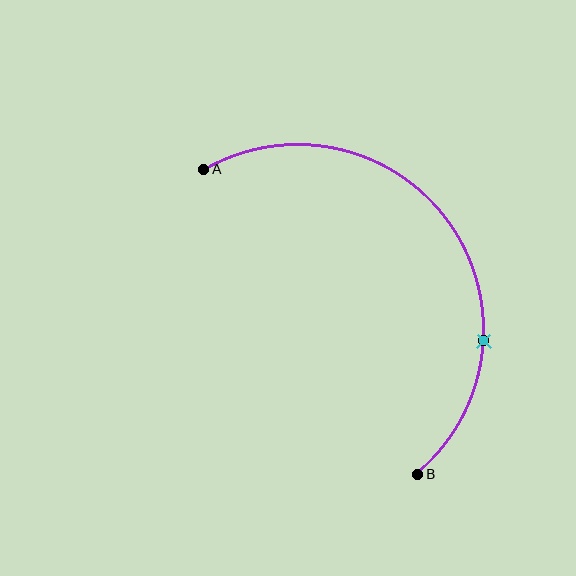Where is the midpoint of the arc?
The arc midpoint is the point on the curve farthest from the straight line joining A and B. It sits above and to the right of that line.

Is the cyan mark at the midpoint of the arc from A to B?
No. The cyan mark lies on the arc but is closer to endpoint B. The arc midpoint would be at the point on the curve equidistant along the arc from both A and B.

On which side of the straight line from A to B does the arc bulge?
The arc bulges above and to the right of the straight line connecting A and B.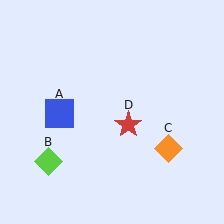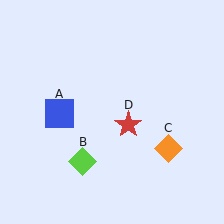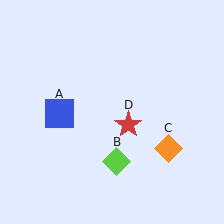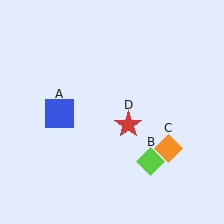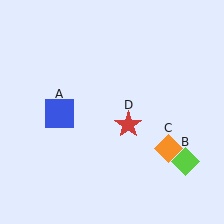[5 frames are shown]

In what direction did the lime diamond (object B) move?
The lime diamond (object B) moved right.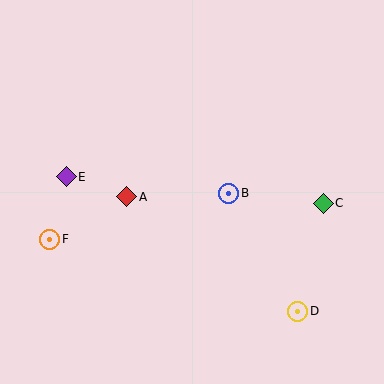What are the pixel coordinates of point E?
Point E is at (66, 177).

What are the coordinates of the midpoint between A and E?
The midpoint between A and E is at (97, 187).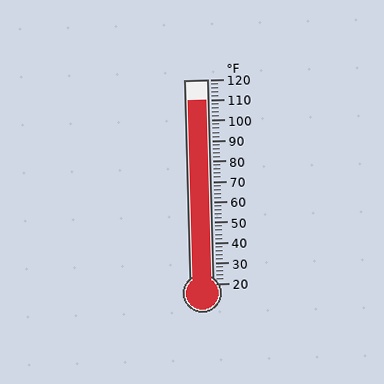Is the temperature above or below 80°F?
The temperature is above 80°F.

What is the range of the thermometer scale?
The thermometer scale ranges from 20°F to 120°F.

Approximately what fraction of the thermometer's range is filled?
The thermometer is filled to approximately 90% of its range.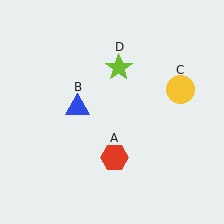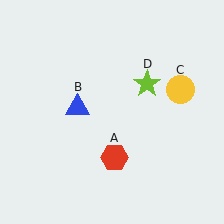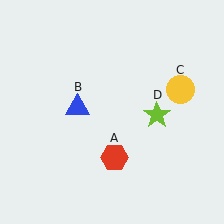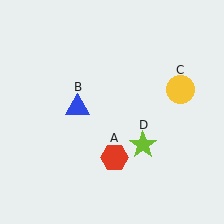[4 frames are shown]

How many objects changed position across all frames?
1 object changed position: lime star (object D).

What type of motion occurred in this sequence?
The lime star (object D) rotated clockwise around the center of the scene.